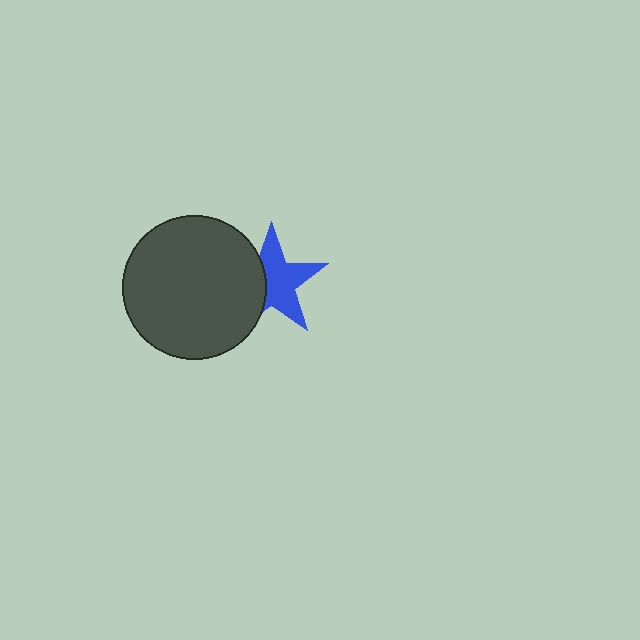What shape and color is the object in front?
The object in front is a dark gray circle.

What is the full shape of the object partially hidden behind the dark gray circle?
The partially hidden object is a blue star.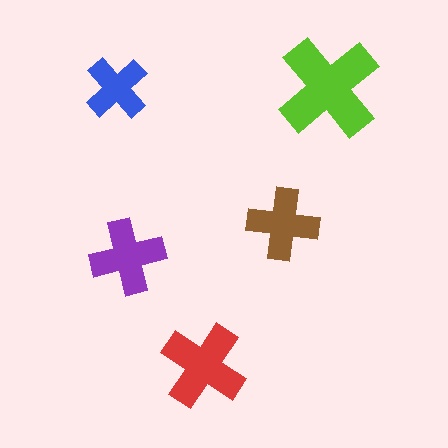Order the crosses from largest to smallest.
the lime one, the red one, the purple one, the brown one, the blue one.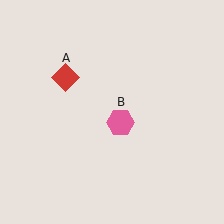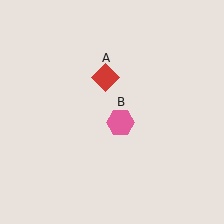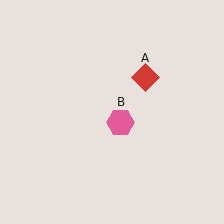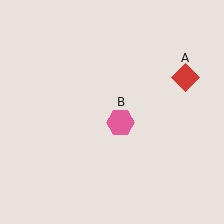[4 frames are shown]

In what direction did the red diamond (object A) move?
The red diamond (object A) moved right.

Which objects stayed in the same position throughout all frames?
Pink hexagon (object B) remained stationary.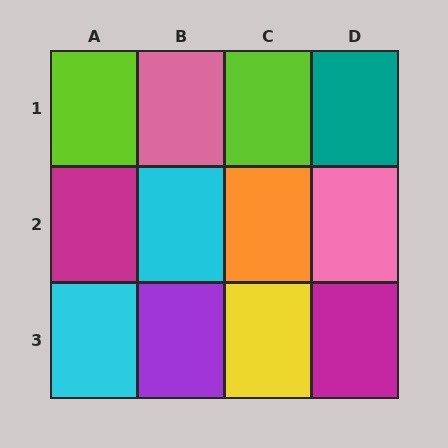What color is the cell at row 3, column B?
Purple.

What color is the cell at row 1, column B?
Pink.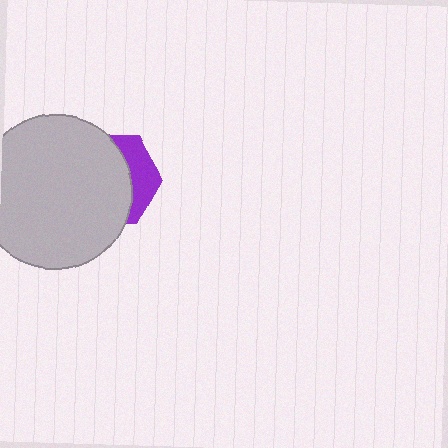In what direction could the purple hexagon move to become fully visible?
The purple hexagon could move right. That would shift it out from behind the light gray circle entirely.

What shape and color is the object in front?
The object in front is a light gray circle.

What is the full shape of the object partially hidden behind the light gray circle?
The partially hidden object is a purple hexagon.